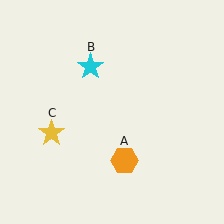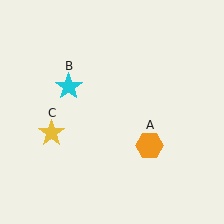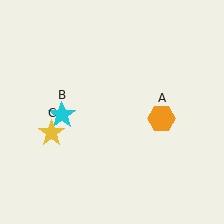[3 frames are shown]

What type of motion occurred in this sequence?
The orange hexagon (object A), cyan star (object B) rotated counterclockwise around the center of the scene.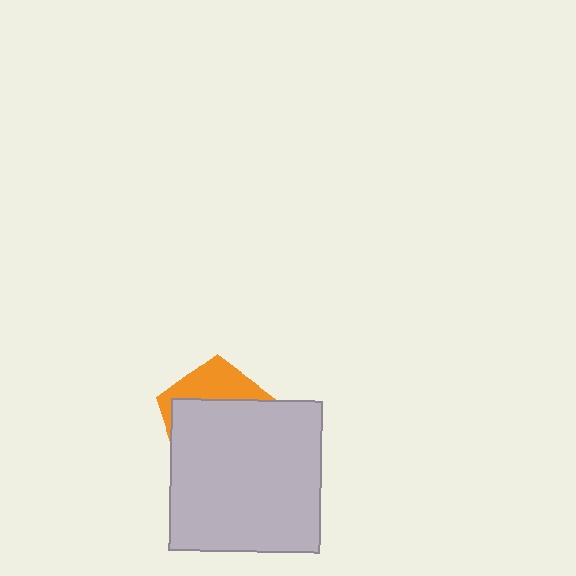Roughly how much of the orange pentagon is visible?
A small part of it is visible (roughly 32%).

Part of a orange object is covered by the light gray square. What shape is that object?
It is a pentagon.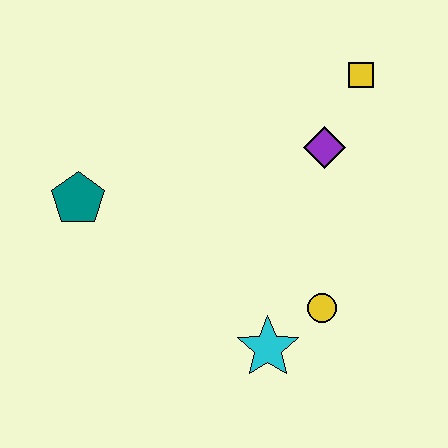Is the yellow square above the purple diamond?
Yes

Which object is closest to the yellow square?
The purple diamond is closest to the yellow square.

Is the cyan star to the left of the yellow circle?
Yes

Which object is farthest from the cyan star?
The yellow square is farthest from the cyan star.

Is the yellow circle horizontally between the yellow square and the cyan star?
Yes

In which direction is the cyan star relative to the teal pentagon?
The cyan star is to the right of the teal pentagon.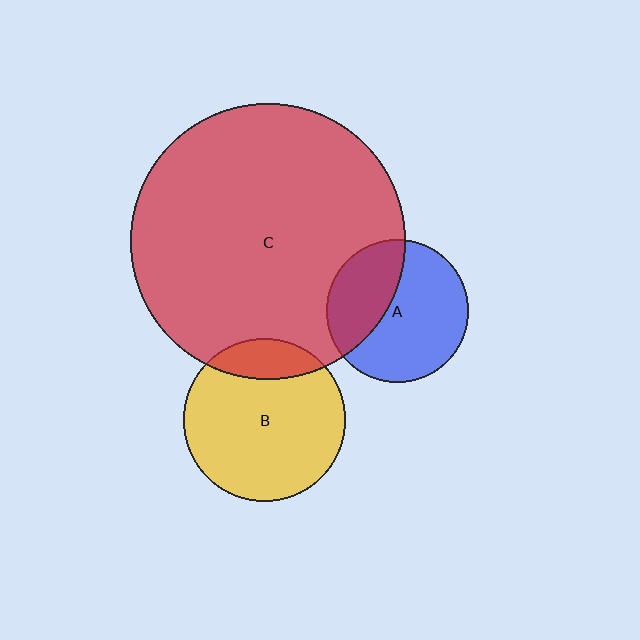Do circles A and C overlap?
Yes.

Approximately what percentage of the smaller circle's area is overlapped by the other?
Approximately 35%.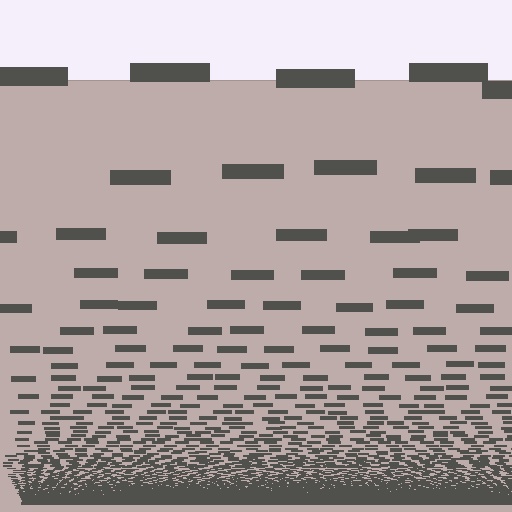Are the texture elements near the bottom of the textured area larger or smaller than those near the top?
Smaller. The gradient is inverted — elements near the bottom are smaller and denser.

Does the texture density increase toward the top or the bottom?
Density increases toward the bottom.